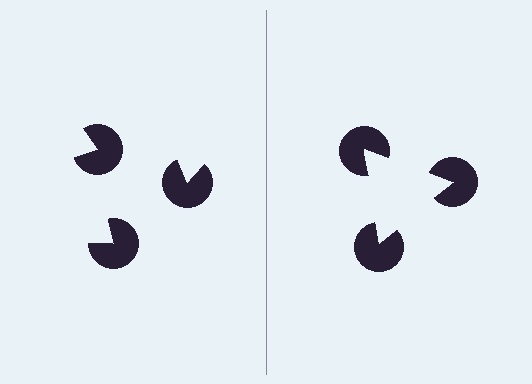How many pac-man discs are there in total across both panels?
6 — 3 on each side.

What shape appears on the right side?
An illusory triangle.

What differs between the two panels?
The pac-man discs are positioned identically on both sides; only the wedge orientations differ. On the right they align to a triangle; on the left they are misaligned.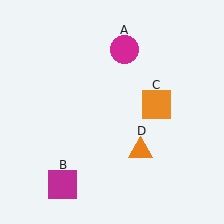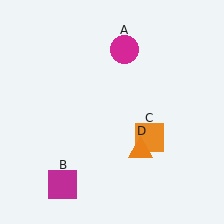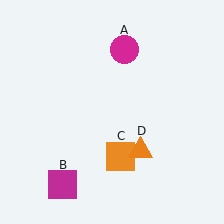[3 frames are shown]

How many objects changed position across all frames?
1 object changed position: orange square (object C).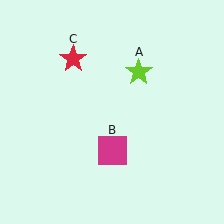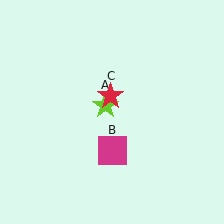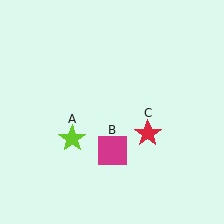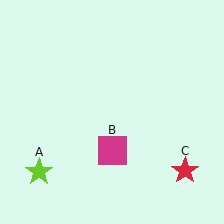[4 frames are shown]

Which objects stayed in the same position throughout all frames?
Magenta square (object B) remained stationary.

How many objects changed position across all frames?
2 objects changed position: lime star (object A), red star (object C).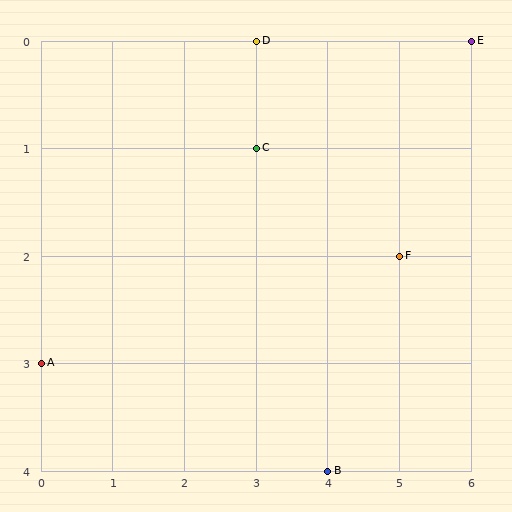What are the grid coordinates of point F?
Point F is at grid coordinates (5, 2).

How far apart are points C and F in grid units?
Points C and F are 2 columns and 1 row apart (about 2.2 grid units diagonally).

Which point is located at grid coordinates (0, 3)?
Point A is at (0, 3).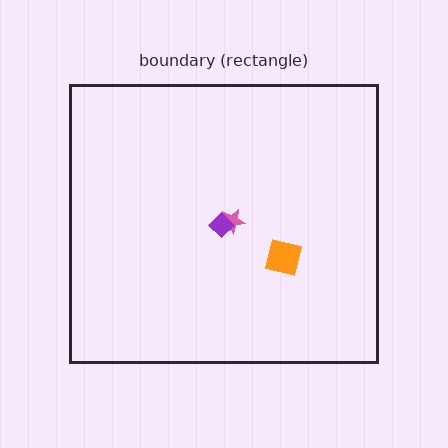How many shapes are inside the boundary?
3 inside, 0 outside.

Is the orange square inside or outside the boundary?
Inside.